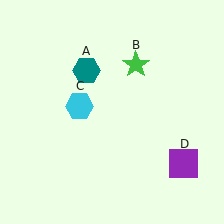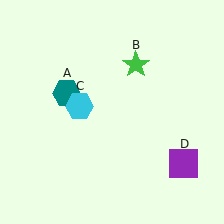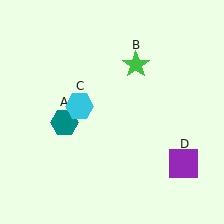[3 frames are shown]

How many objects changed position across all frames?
1 object changed position: teal hexagon (object A).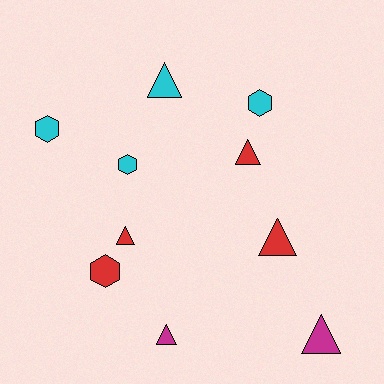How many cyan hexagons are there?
There are 3 cyan hexagons.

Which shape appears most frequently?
Triangle, with 6 objects.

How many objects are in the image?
There are 10 objects.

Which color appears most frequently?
Cyan, with 4 objects.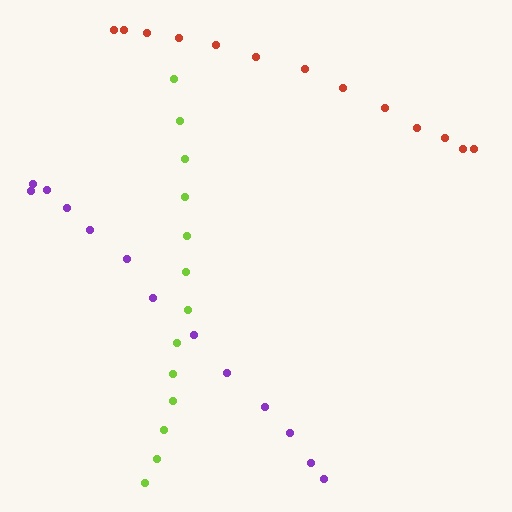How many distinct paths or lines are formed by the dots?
There are 3 distinct paths.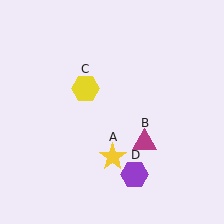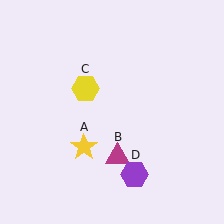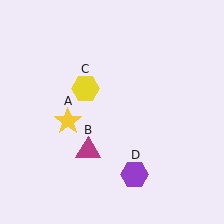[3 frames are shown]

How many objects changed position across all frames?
2 objects changed position: yellow star (object A), magenta triangle (object B).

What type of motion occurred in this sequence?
The yellow star (object A), magenta triangle (object B) rotated clockwise around the center of the scene.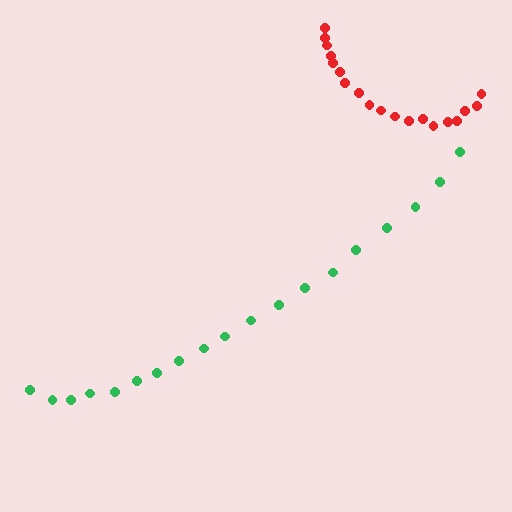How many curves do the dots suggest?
There are 2 distinct paths.